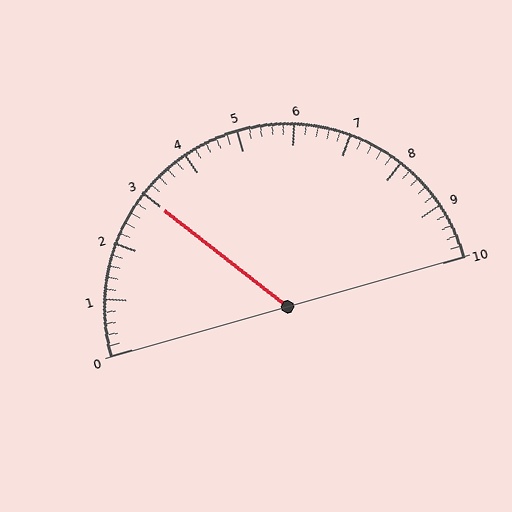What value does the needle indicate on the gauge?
The needle indicates approximately 3.0.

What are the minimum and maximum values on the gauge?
The gauge ranges from 0 to 10.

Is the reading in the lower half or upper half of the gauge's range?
The reading is in the lower half of the range (0 to 10).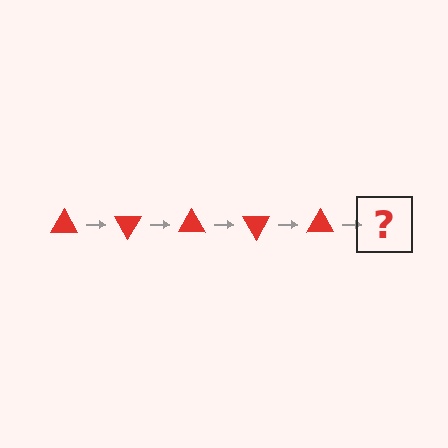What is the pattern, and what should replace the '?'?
The pattern is that the triangle rotates 60 degrees each step. The '?' should be a red triangle rotated 300 degrees.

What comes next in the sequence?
The next element should be a red triangle rotated 300 degrees.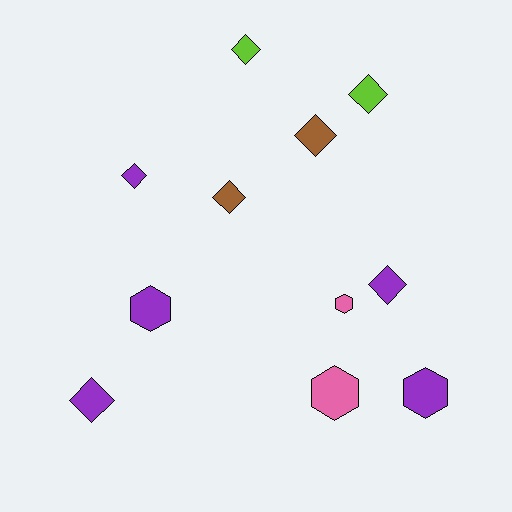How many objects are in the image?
There are 11 objects.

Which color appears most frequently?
Purple, with 5 objects.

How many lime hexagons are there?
There are no lime hexagons.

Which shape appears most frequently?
Diamond, with 7 objects.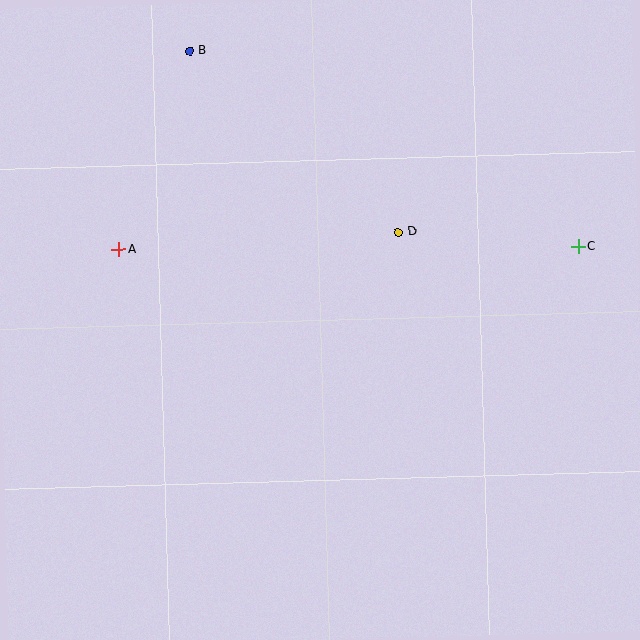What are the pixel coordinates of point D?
Point D is at (398, 232).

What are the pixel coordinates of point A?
Point A is at (119, 249).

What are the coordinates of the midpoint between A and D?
The midpoint between A and D is at (258, 241).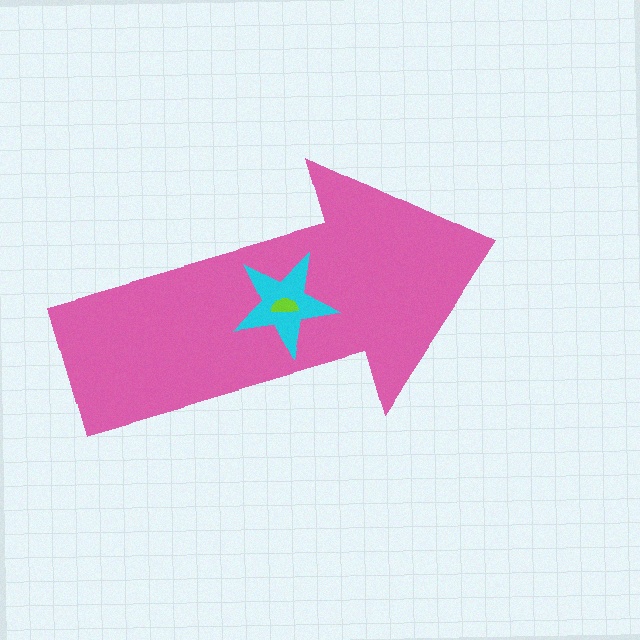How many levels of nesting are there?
3.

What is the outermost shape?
The pink arrow.